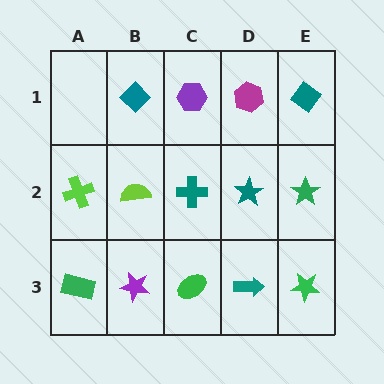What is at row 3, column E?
A green star.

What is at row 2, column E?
A green star.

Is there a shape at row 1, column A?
No, that cell is empty.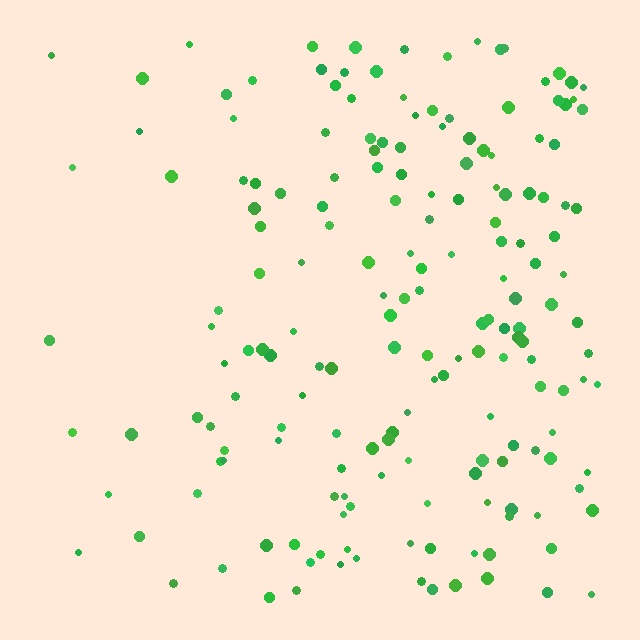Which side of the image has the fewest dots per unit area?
The left.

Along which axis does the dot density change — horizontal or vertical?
Horizontal.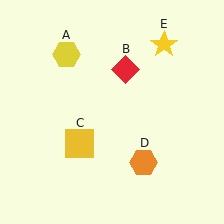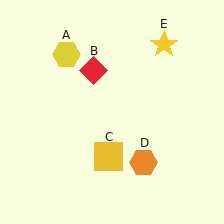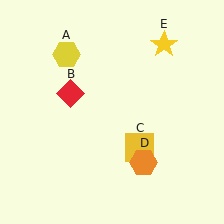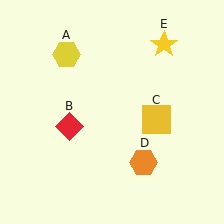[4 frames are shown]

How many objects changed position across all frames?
2 objects changed position: red diamond (object B), yellow square (object C).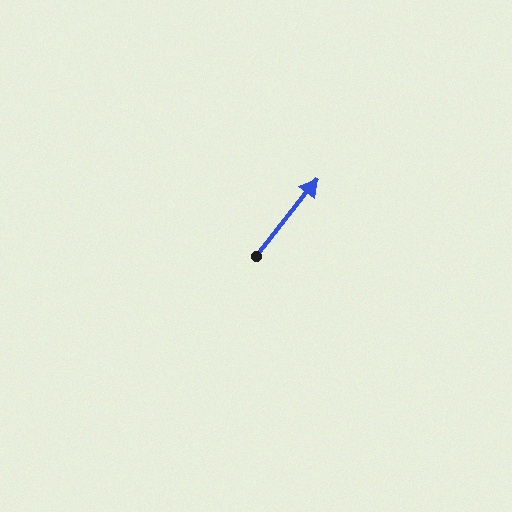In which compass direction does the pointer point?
Northeast.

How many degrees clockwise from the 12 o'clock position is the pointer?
Approximately 38 degrees.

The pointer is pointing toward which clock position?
Roughly 1 o'clock.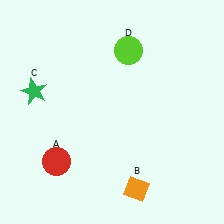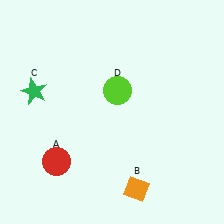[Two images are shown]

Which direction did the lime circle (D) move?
The lime circle (D) moved down.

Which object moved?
The lime circle (D) moved down.